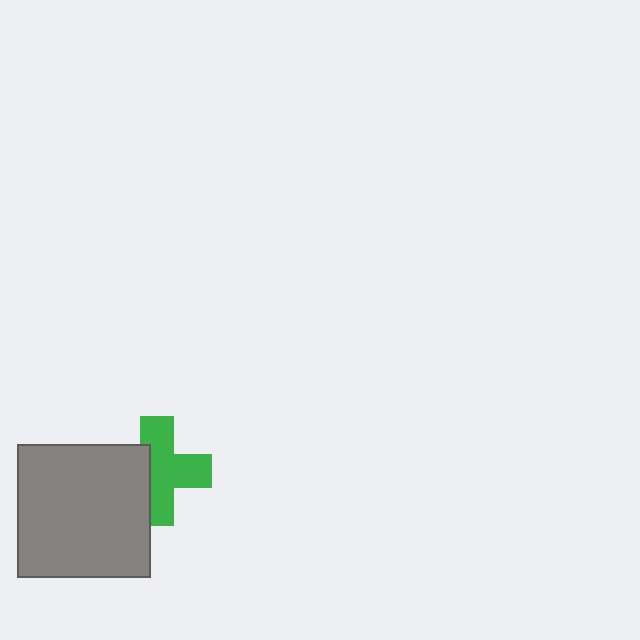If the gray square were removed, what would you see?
You would see the complete green cross.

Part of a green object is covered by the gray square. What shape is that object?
It is a cross.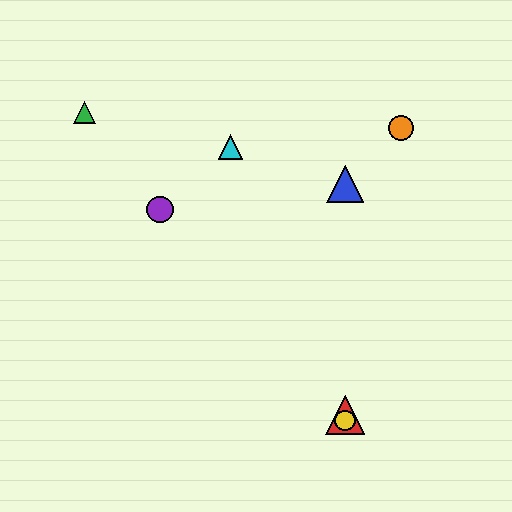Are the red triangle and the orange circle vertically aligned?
No, the red triangle is at x≈345 and the orange circle is at x≈401.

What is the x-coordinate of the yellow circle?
The yellow circle is at x≈345.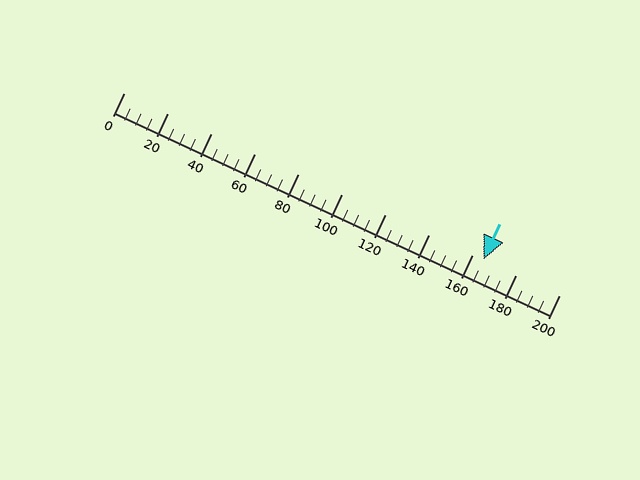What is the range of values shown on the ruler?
The ruler shows values from 0 to 200.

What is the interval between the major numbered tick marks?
The major tick marks are spaced 20 units apart.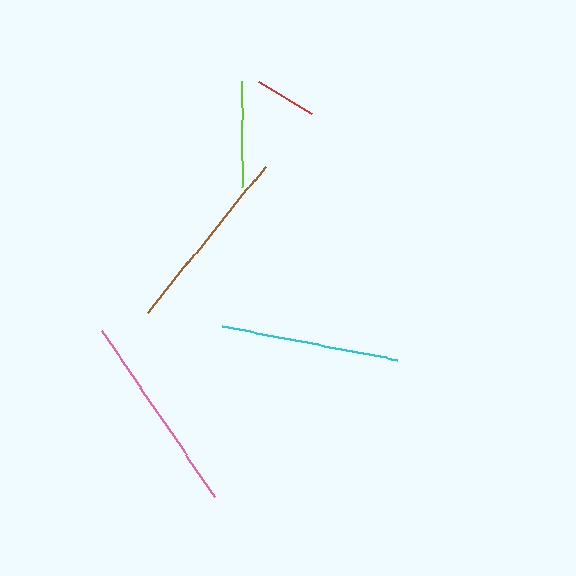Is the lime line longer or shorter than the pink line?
The pink line is longer than the lime line.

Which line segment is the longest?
The pink line is the longest at approximately 200 pixels.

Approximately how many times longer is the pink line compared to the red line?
The pink line is approximately 3.2 times the length of the red line.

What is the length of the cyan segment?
The cyan segment is approximately 178 pixels long.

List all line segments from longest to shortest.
From longest to shortest: pink, brown, cyan, lime, red.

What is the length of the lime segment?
The lime segment is approximately 107 pixels long.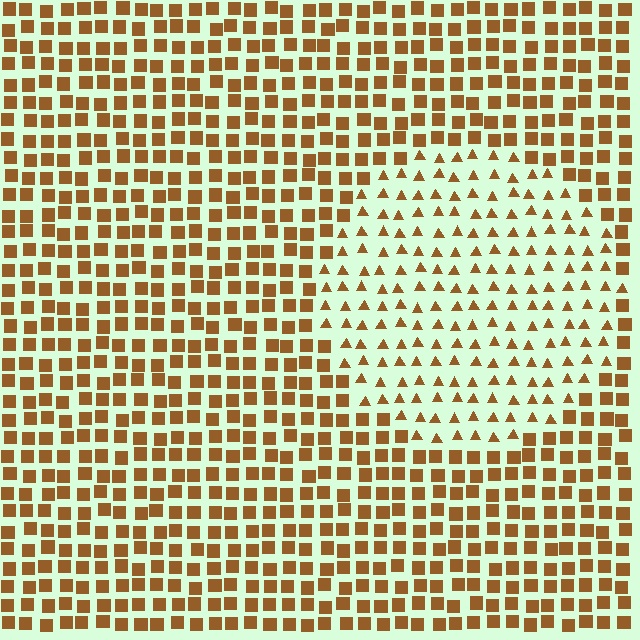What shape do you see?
I see a circle.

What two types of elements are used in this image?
The image uses triangles inside the circle region and squares outside it.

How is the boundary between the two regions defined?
The boundary is defined by a change in element shape: triangles inside vs. squares outside. All elements share the same color and spacing.